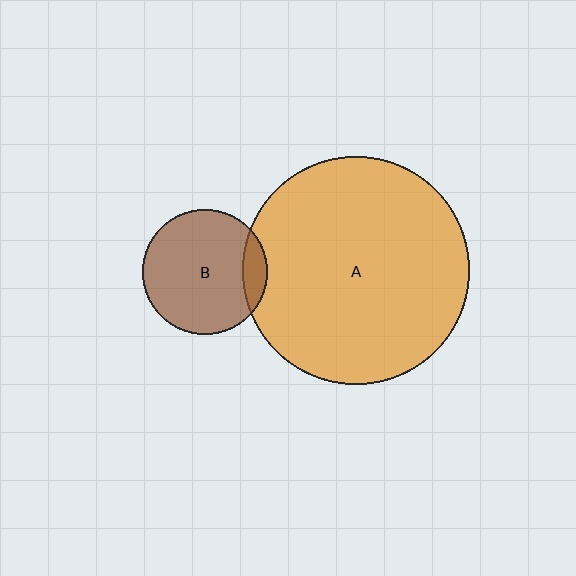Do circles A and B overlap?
Yes.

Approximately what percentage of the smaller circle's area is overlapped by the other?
Approximately 10%.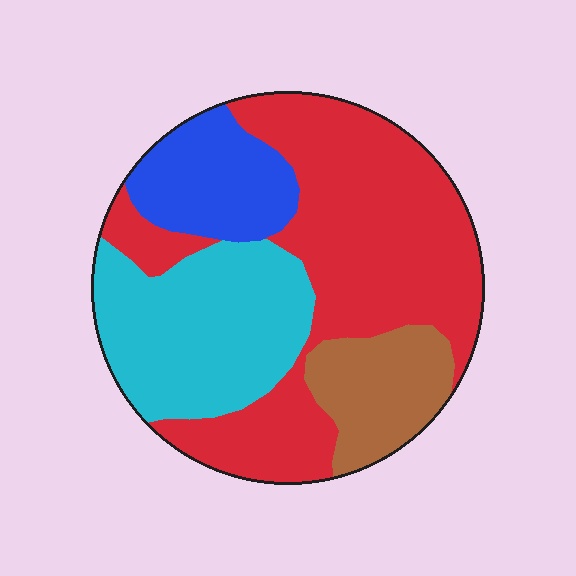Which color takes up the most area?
Red, at roughly 50%.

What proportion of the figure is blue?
Blue takes up about one eighth (1/8) of the figure.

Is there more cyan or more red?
Red.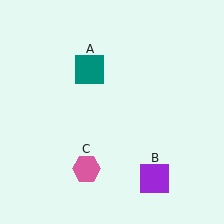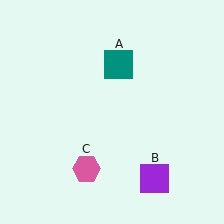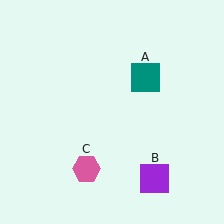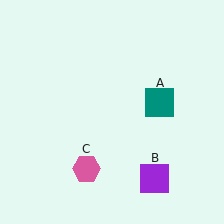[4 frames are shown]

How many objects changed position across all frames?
1 object changed position: teal square (object A).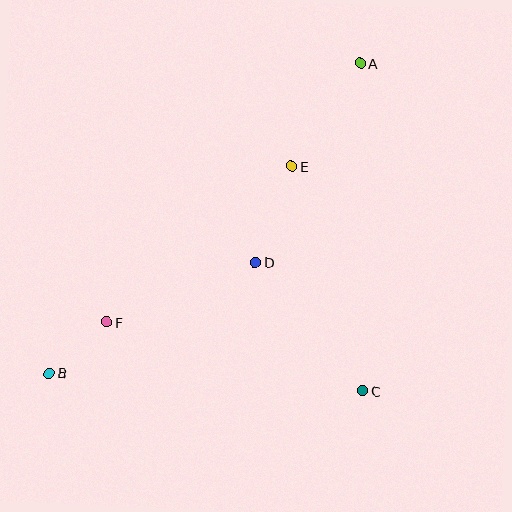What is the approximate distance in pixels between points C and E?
The distance between C and E is approximately 236 pixels.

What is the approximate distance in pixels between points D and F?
The distance between D and F is approximately 161 pixels.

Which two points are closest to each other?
Points B and F are closest to each other.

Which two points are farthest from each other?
Points A and B are farthest from each other.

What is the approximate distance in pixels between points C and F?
The distance between C and F is approximately 265 pixels.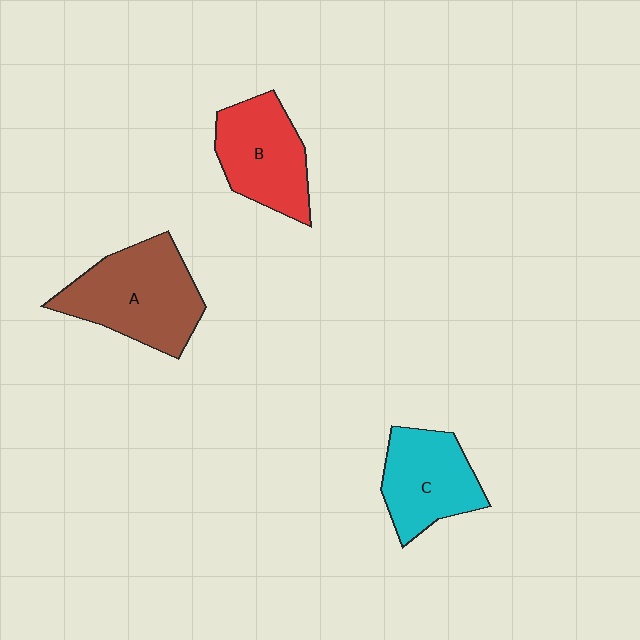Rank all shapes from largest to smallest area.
From largest to smallest: A (brown), B (red), C (cyan).